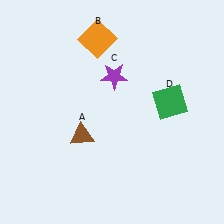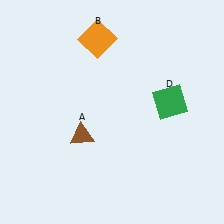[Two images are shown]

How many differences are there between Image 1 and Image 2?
There is 1 difference between the two images.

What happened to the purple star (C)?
The purple star (C) was removed in Image 2. It was in the top-right area of Image 1.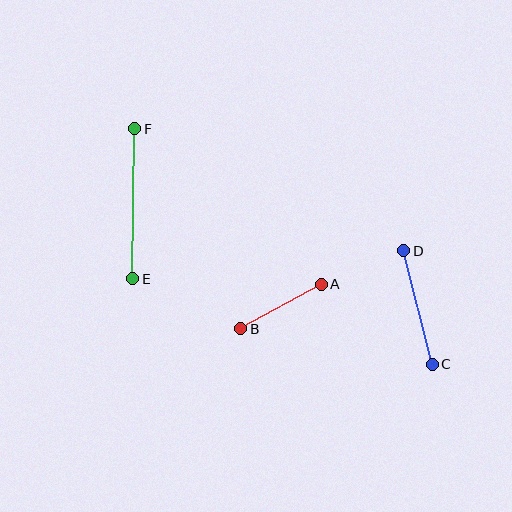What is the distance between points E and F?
The distance is approximately 150 pixels.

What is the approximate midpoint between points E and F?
The midpoint is at approximately (134, 204) pixels.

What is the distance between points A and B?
The distance is approximately 92 pixels.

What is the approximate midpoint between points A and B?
The midpoint is at approximately (281, 306) pixels.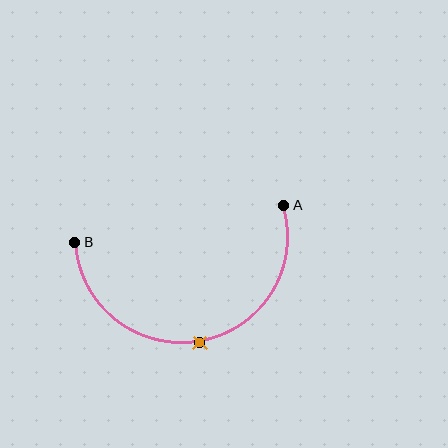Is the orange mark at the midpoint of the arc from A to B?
Yes. The orange mark lies on the arc at equal arc-length from both A and B — it is the arc midpoint.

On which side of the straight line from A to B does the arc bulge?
The arc bulges below the straight line connecting A and B.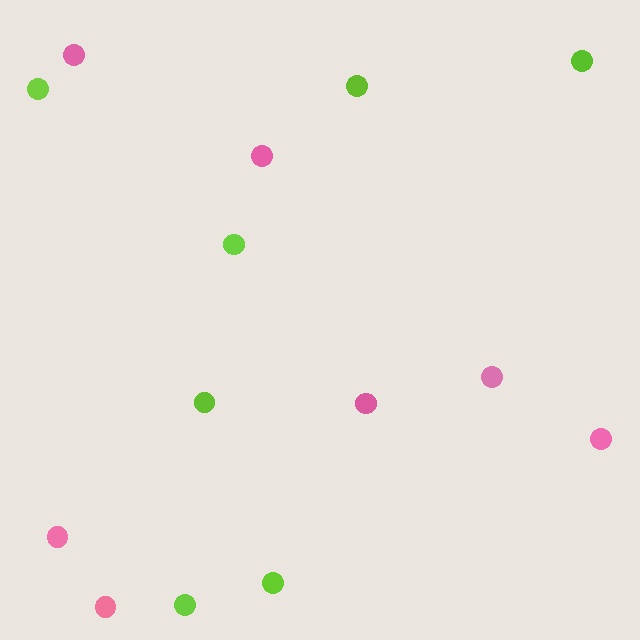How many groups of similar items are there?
There are 2 groups: one group of lime circles (7) and one group of pink circles (7).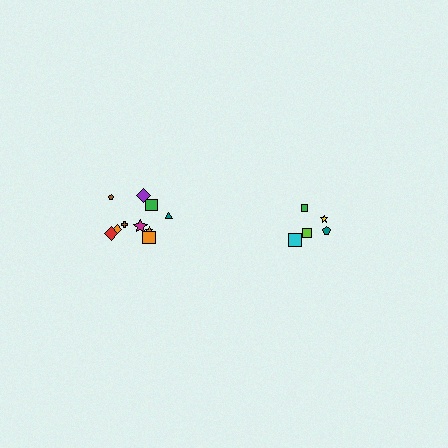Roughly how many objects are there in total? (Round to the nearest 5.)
Roughly 15 objects in total.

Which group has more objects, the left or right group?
The left group.